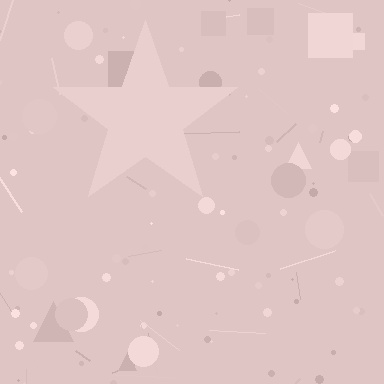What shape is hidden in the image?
A star is hidden in the image.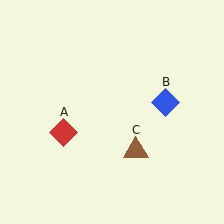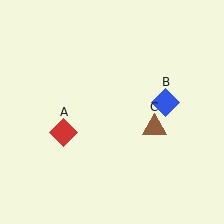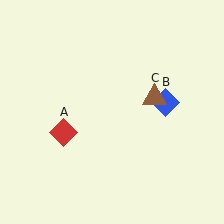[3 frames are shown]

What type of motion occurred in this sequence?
The brown triangle (object C) rotated counterclockwise around the center of the scene.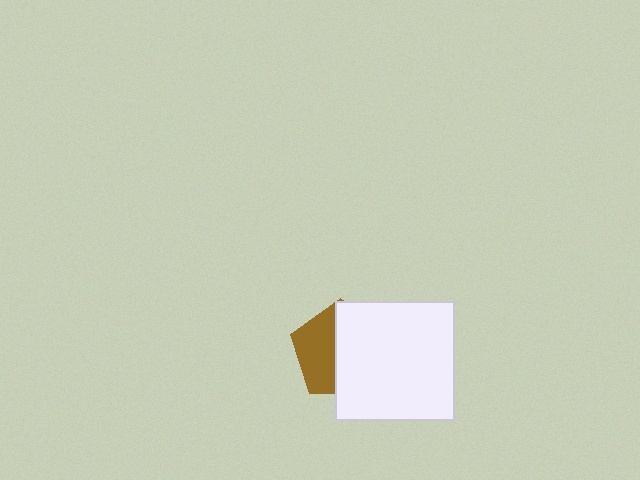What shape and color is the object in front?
The object in front is a white square.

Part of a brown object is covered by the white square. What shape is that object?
It is a pentagon.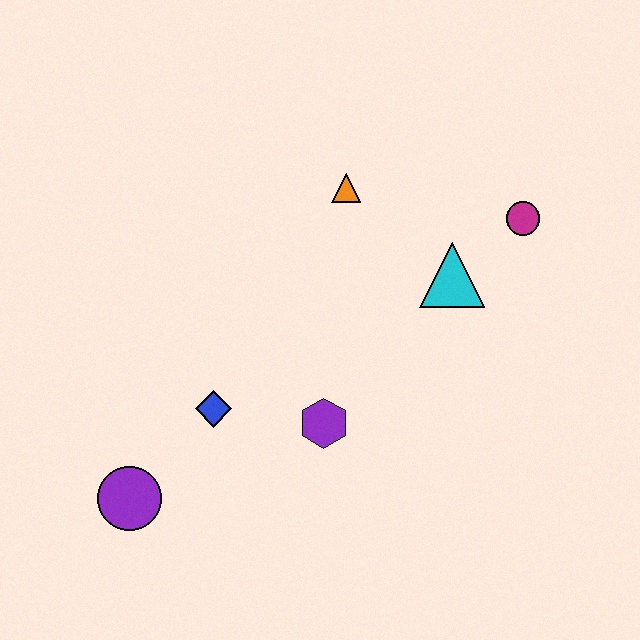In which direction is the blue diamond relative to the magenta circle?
The blue diamond is to the left of the magenta circle.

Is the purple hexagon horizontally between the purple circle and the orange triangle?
Yes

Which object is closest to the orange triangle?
The cyan triangle is closest to the orange triangle.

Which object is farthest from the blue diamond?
The magenta circle is farthest from the blue diamond.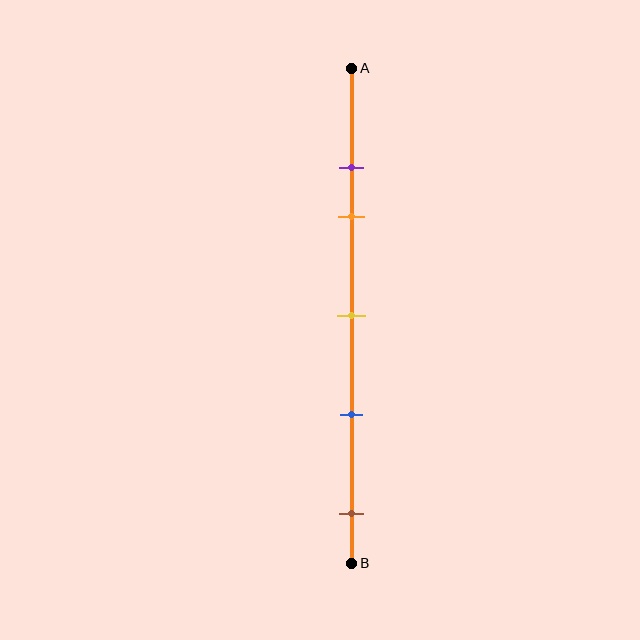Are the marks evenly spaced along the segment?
No, the marks are not evenly spaced.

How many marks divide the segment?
There are 5 marks dividing the segment.